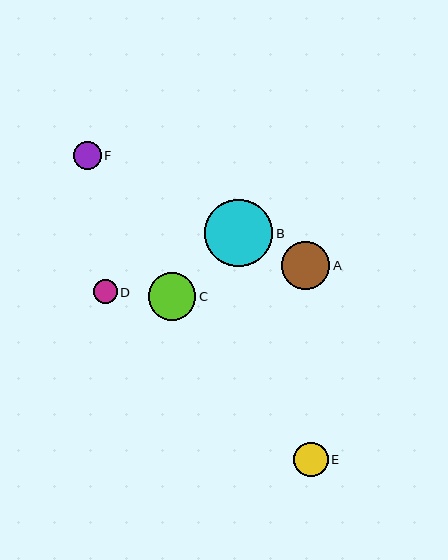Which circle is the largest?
Circle B is the largest with a size of approximately 68 pixels.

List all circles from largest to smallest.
From largest to smallest: B, A, C, E, F, D.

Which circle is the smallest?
Circle D is the smallest with a size of approximately 24 pixels.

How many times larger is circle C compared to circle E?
Circle C is approximately 1.4 times the size of circle E.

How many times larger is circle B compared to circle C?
Circle B is approximately 1.4 times the size of circle C.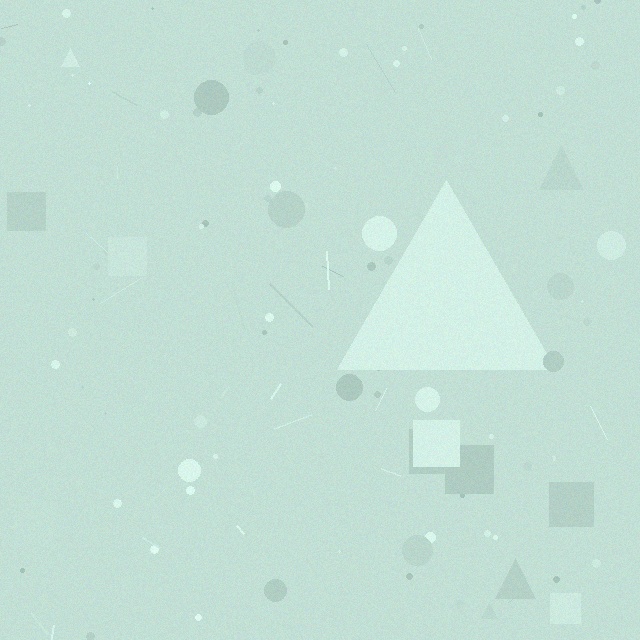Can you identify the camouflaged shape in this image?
The camouflaged shape is a triangle.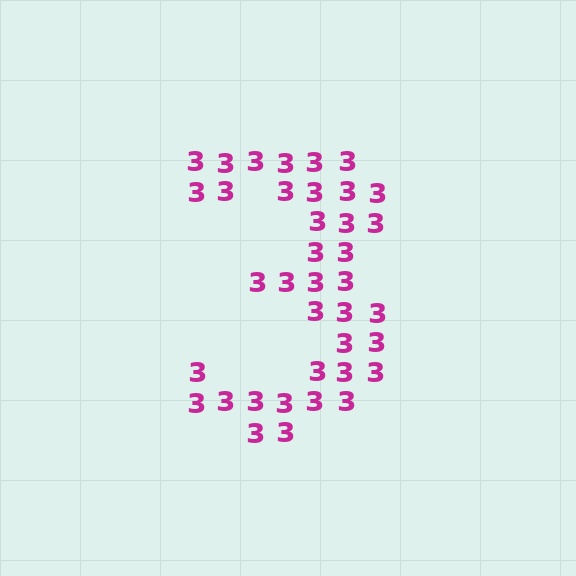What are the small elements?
The small elements are digit 3's.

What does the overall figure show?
The overall figure shows the digit 3.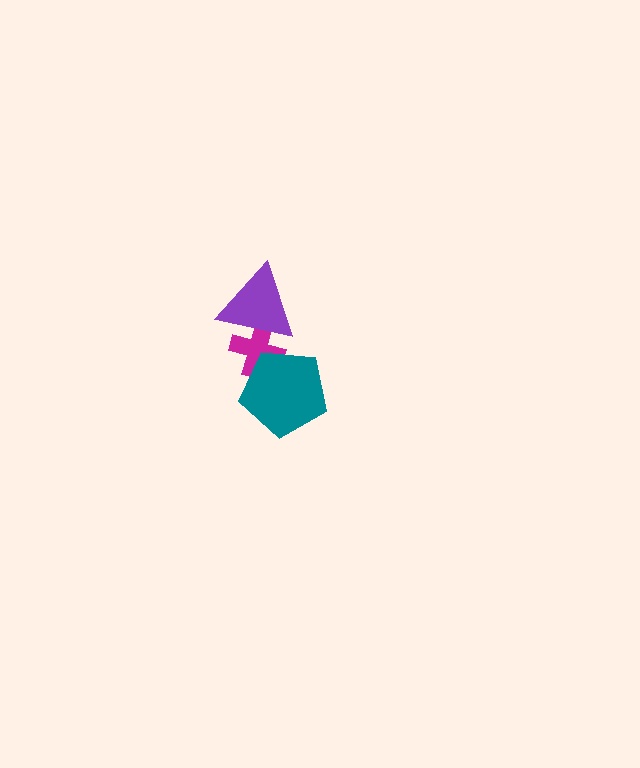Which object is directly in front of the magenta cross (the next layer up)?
The purple triangle is directly in front of the magenta cross.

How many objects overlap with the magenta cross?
2 objects overlap with the magenta cross.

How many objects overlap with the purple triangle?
1 object overlaps with the purple triangle.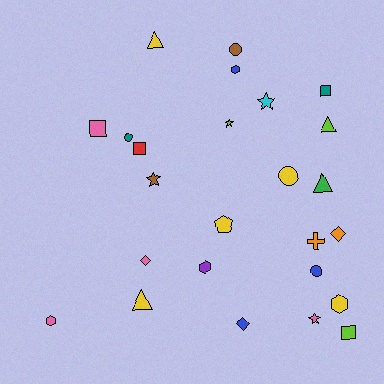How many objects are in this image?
There are 25 objects.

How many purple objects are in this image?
There is 1 purple object.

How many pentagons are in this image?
There is 1 pentagon.